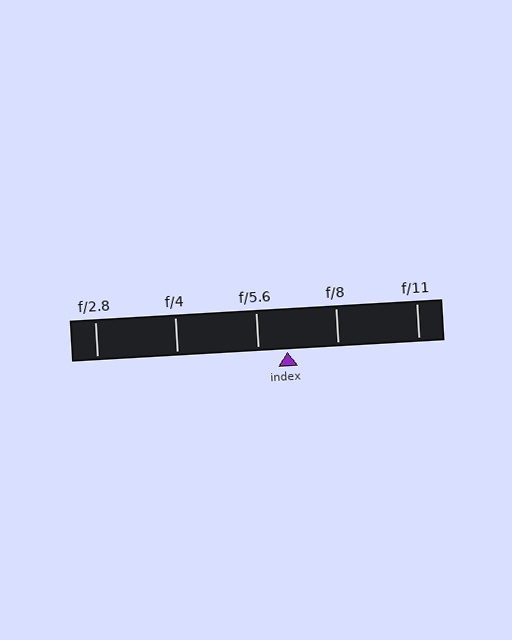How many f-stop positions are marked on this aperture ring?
There are 5 f-stop positions marked.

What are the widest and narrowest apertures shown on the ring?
The widest aperture shown is f/2.8 and the narrowest is f/11.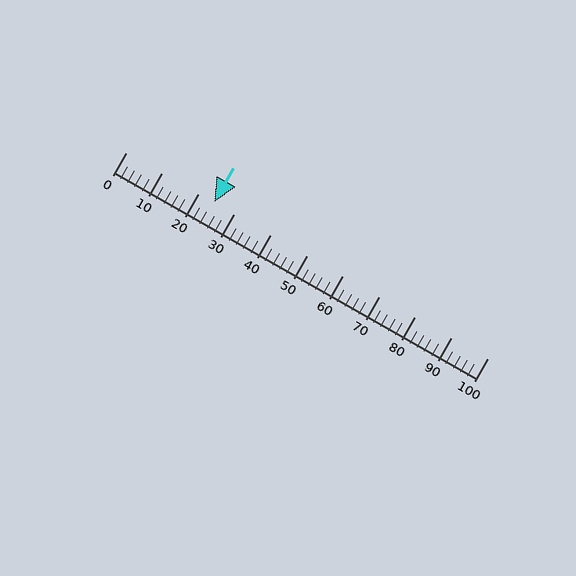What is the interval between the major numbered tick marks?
The major tick marks are spaced 10 units apart.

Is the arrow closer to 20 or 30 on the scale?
The arrow is closer to 20.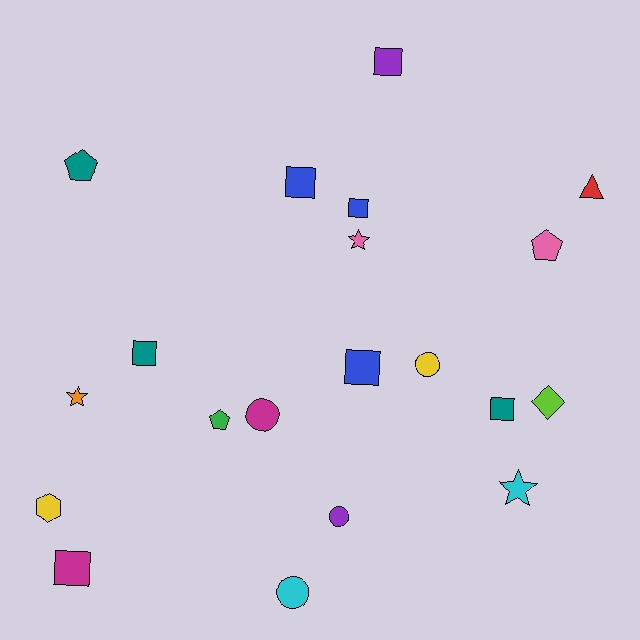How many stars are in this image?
There are 3 stars.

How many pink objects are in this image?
There are 2 pink objects.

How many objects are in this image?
There are 20 objects.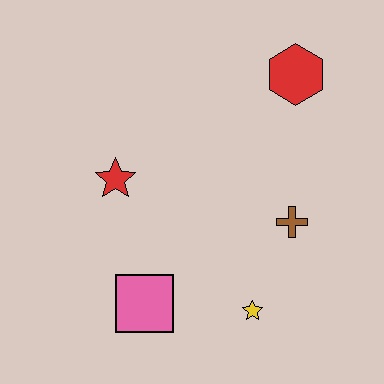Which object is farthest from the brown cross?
The red star is farthest from the brown cross.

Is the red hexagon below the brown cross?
No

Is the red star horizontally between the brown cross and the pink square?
No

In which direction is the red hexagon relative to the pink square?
The red hexagon is above the pink square.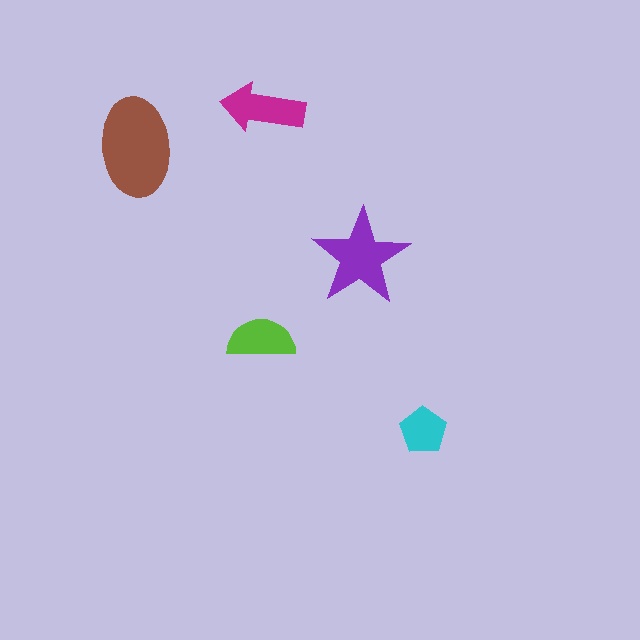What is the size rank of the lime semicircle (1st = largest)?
4th.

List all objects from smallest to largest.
The cyan pentagon, the lime semicircle, the magenta arrow, the purple star, the brown ellipse.